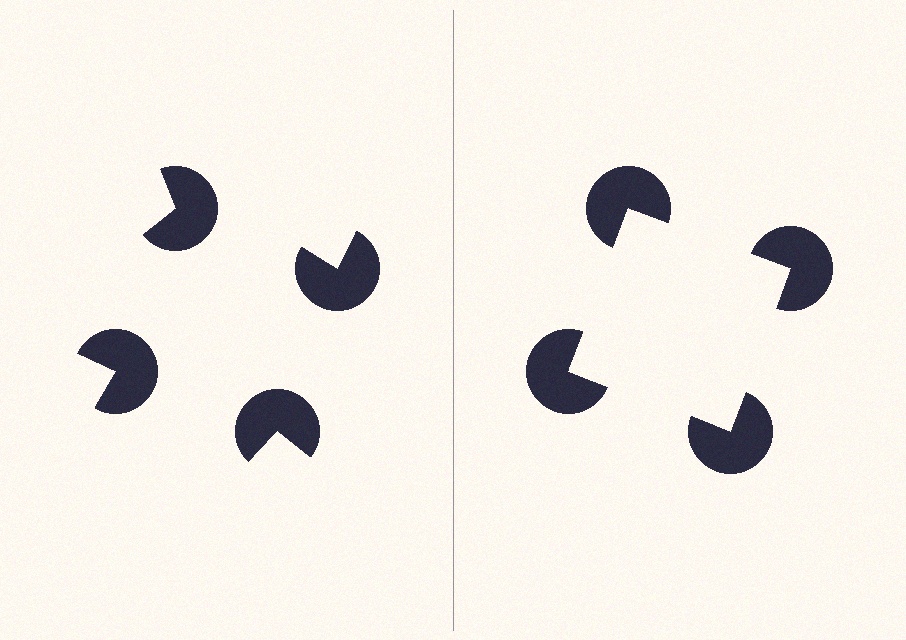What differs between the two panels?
The pac-man discs are positioned identically on both sides; only the wedge orientations differ. On the right they align to a square; on the left they are misaligned.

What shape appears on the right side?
An illusory square.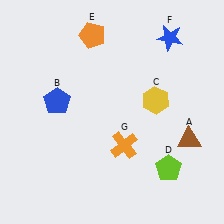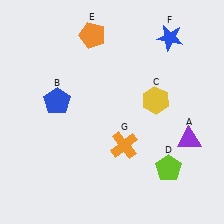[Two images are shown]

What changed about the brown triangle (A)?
In Image 1, A is brown. In Image 2, it changed to purple.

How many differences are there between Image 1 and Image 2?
There is 1 difference between the two images.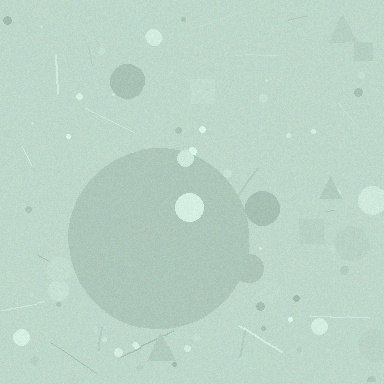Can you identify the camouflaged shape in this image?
The camouflaged shape is a circle.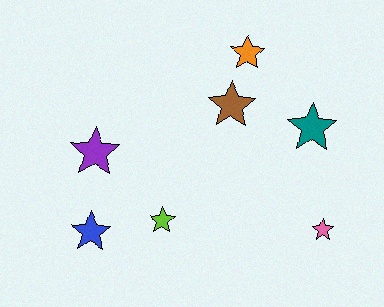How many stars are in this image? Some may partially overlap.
There are 7 stars.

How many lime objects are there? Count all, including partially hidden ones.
There is 1 lime object.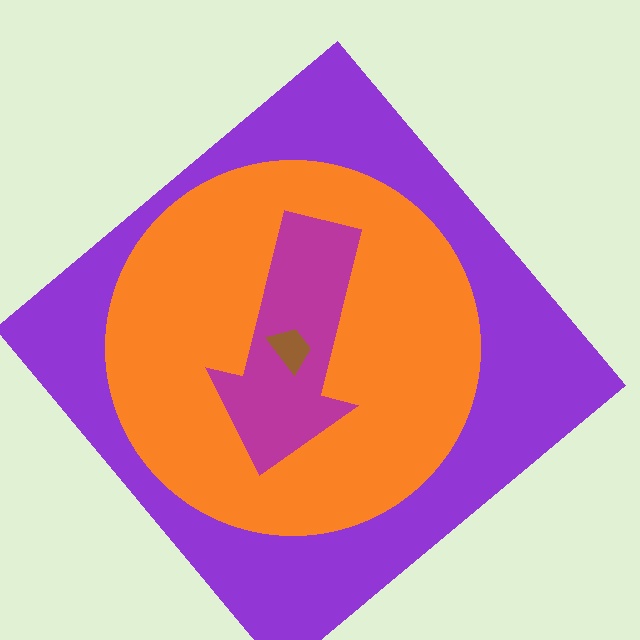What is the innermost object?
The brown trapezoid.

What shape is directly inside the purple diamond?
The orange circle.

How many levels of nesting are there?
4.